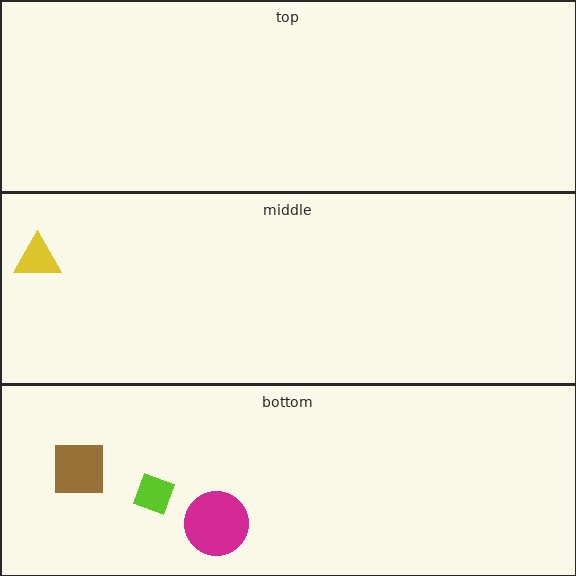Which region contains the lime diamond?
The bottom region.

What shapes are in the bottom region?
The brown square, the lime diamond, the magenta circle.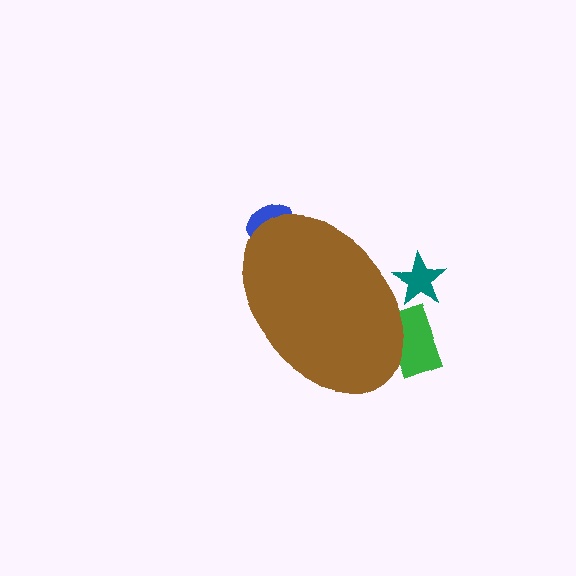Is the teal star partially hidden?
Yes, the teal star is partially hidden behind the brown ellipse.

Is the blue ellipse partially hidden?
Yes, the blue ellipse is partially hidden behind the brown ellipse.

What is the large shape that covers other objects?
A brown ellipse.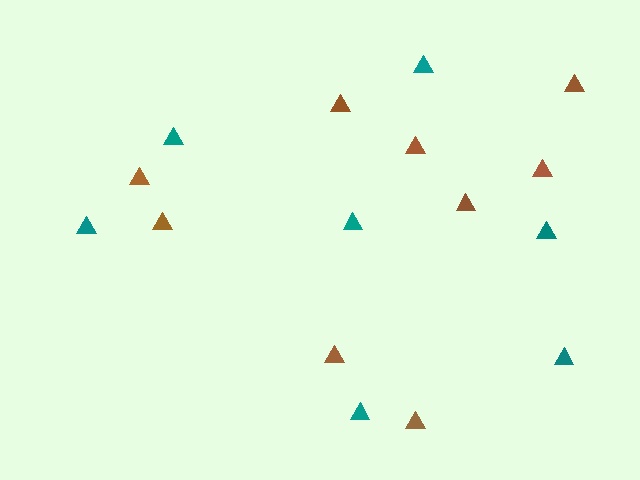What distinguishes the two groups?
There are 2 groups: one group of teal triangles (7) and one group of brown triangles (9).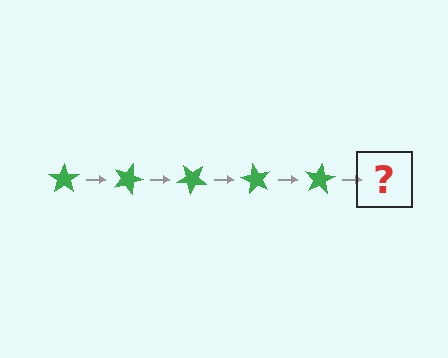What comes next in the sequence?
The next element should be a green star rotated 100 degrees.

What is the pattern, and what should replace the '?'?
The pattern is that the star rotates 20 degrees each step. The '?' should be a green star rotated 100 degrees.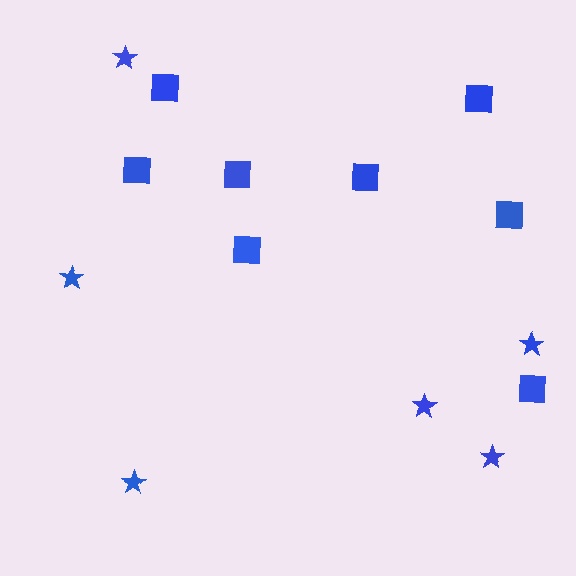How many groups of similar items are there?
There are 2 groups: one group of squares (8) and one group of stars (6).